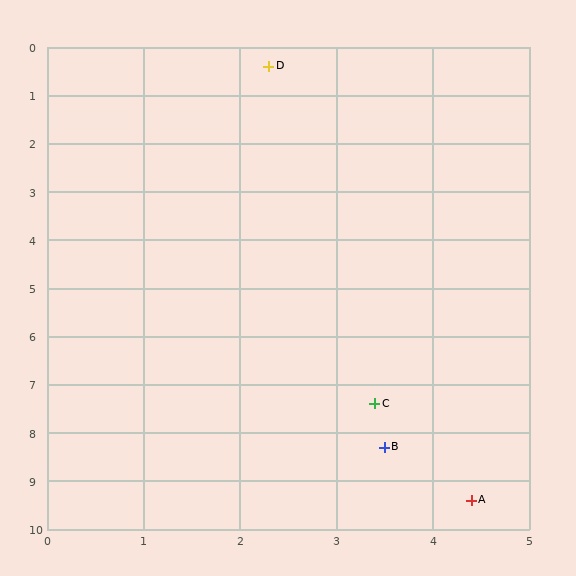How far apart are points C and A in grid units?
Points C and A are about 2.2 grid units apart.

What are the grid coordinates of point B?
Point B is at approximately (3.5, 8.3).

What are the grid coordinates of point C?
Point C is at approximately (3.4, 7.4).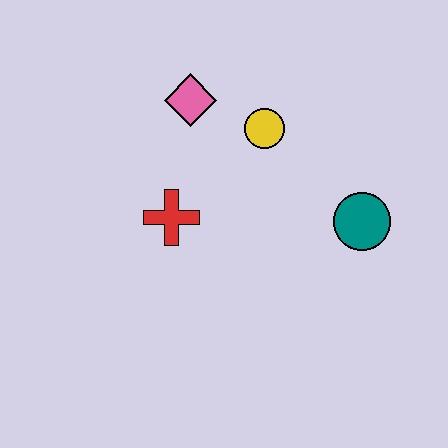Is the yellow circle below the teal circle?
No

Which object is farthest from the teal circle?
The pink diamond is farthest from the teal circle.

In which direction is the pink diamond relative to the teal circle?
The pink diamond is to the left of the teal circle.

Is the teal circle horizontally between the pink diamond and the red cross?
No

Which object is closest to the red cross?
The pink diamond is closest to the red cross.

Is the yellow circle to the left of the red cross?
No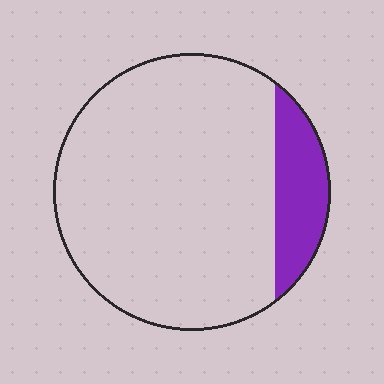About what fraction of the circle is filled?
About one eighth (1/8).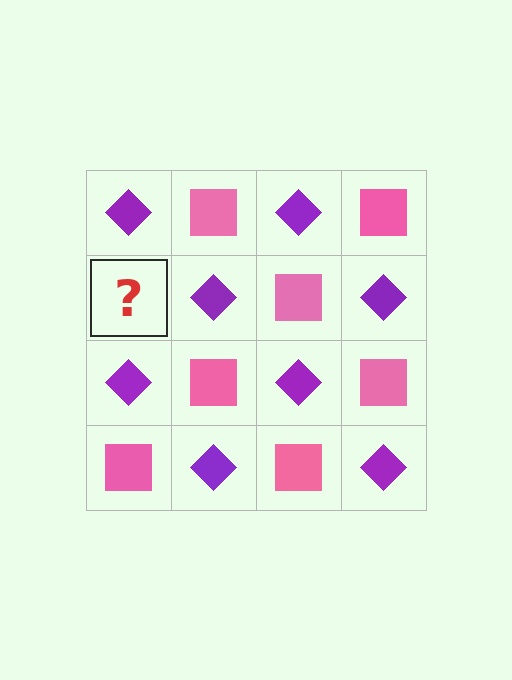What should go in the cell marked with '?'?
The missing cell should contain a pink square.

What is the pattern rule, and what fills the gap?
The rule is that it alternates purple diamond and pink square in a checkerboard pattern. The gap should be filled with a pink square.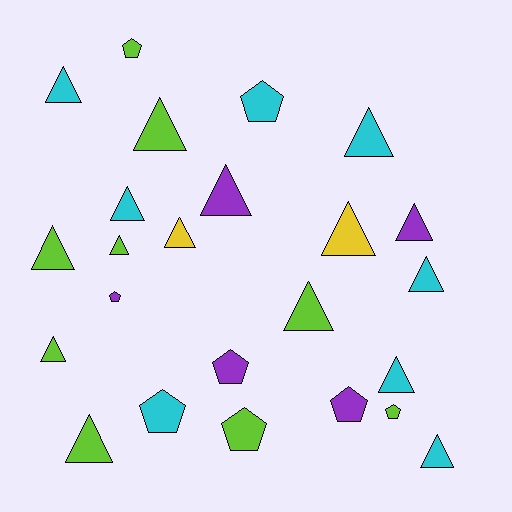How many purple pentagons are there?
There are 3 purple pentagons.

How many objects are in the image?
There are 24 objects.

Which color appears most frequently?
Lime, with 9 objects.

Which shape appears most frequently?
Triangle, with 16 objects.